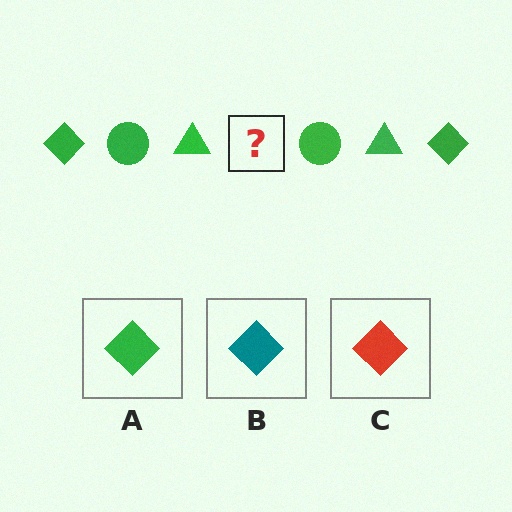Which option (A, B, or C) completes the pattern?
A.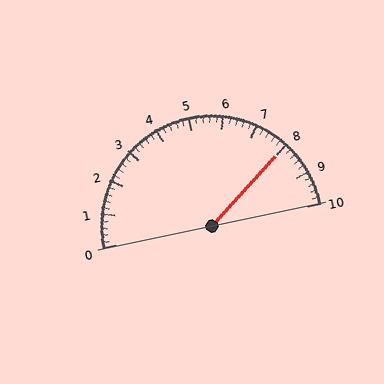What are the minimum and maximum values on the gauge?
The gauge ranges from 0 to 10.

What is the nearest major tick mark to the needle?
The nearest major tick mark is 8.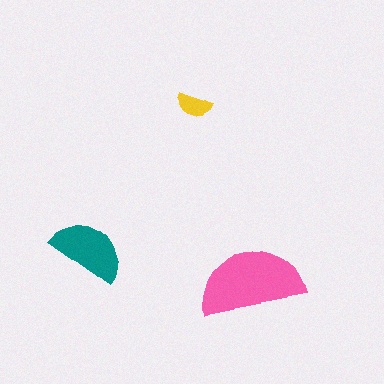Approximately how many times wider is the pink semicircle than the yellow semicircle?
About 3 times wider.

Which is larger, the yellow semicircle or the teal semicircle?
The teal one.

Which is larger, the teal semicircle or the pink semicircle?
The pink one.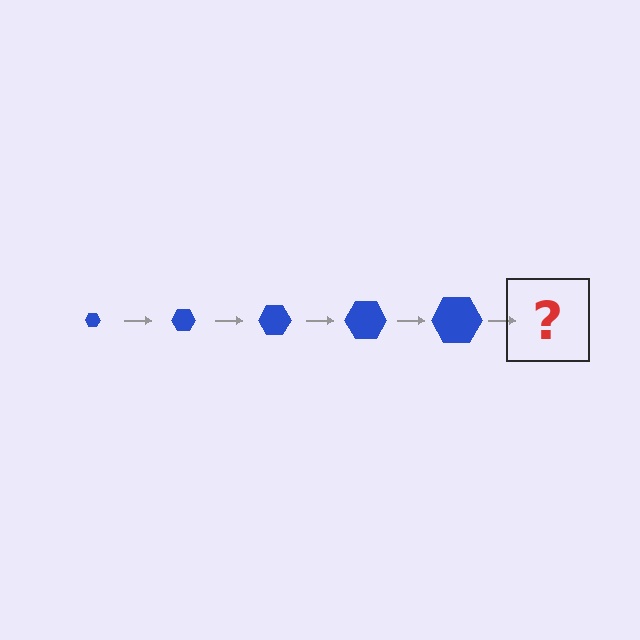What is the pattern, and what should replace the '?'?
The pattern is that the hexagon gets progressively larger each step. The '?' should be a blue hexagon, larger than the previous one.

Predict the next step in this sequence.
The next step is a blue hexagon, larger than the previous one.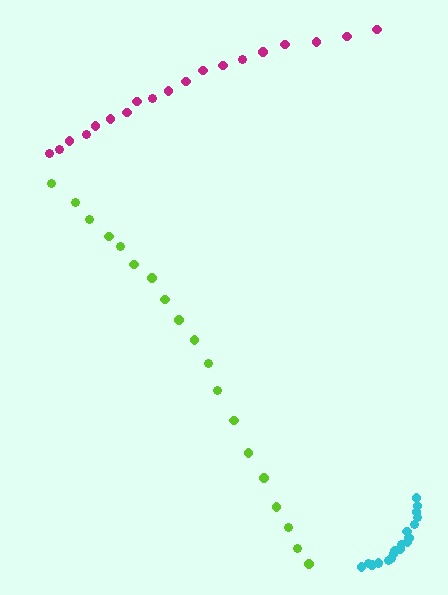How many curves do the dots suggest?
There are 3 distinct paths.